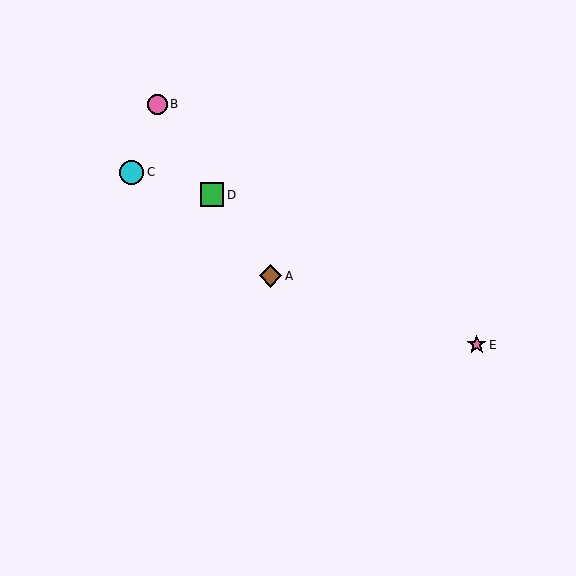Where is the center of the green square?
The center of the green square is at (212, 195).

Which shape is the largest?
The cyan circle (labeled C) is the largest.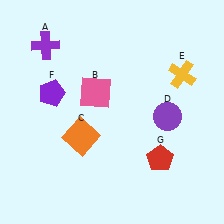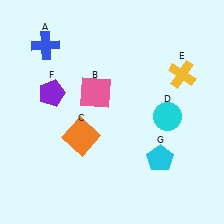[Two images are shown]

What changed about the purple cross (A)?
In Image 1, A is purple. In Image 2, it changed to blue.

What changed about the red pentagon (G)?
In Image 1, G is red. In Image 2, it changed to cyan.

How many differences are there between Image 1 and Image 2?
There are 3 differences between the two images.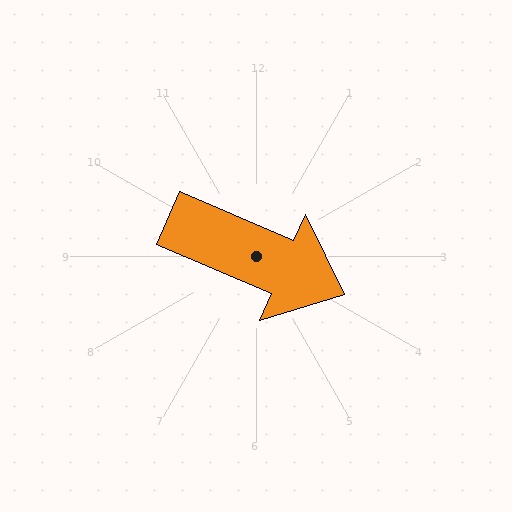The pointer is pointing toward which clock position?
Roughly 4 o'clock.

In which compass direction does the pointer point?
Southeast.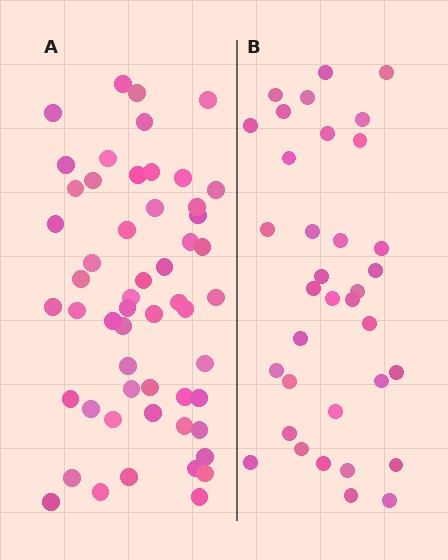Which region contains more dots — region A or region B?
Region A (the left region) has more dots.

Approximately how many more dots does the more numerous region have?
Region A has approximately 20 more dots than region B.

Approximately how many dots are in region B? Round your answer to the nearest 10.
About 40 dots. (The exact count is 35, which rounds to 40.)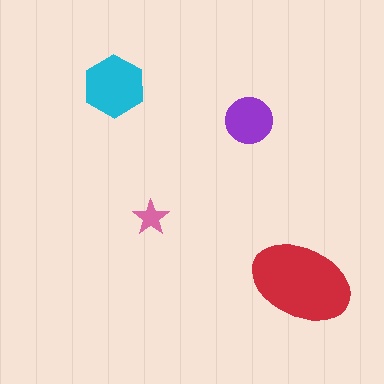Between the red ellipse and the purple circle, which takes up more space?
The red ellipse.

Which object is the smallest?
The pink star.